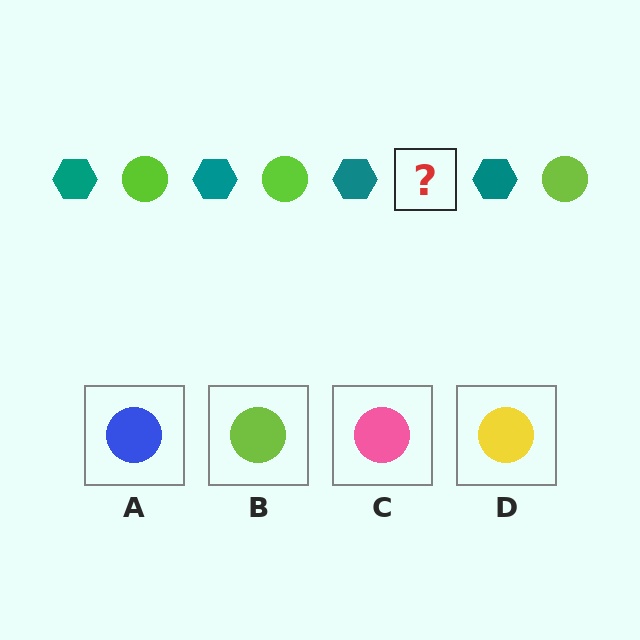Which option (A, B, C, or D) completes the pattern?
B.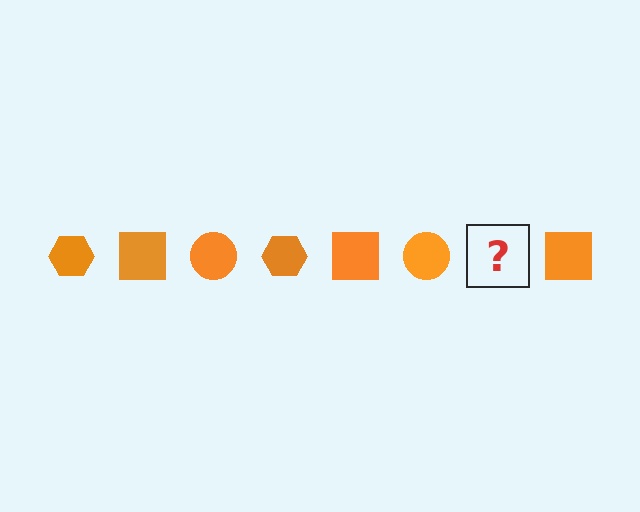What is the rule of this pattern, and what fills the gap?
The rule is that the pattern cycles through hexagon, square, circle shapes in orange. The gap should be filled with an orange hexagon.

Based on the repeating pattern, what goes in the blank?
The blank should be an orange hexagon.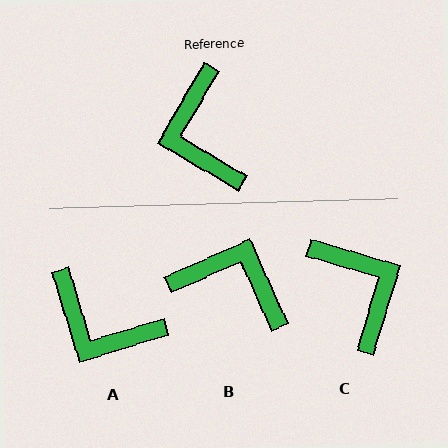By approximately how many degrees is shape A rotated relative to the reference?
Approximately 47 degrees counter-clockwise.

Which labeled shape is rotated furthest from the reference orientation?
C, about 166 degrees away.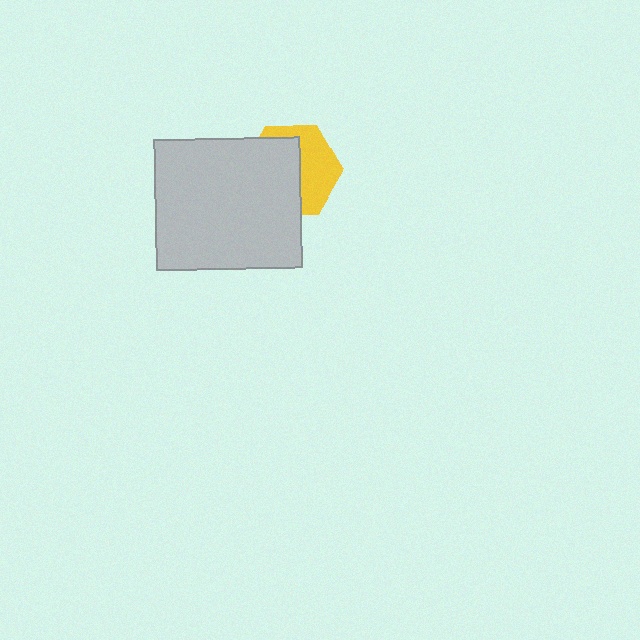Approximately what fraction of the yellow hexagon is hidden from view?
Roughly 55% of the yellow hexagon is hidden behind the light gray rectangle.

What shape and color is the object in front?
The object in front is a light gray rectangle.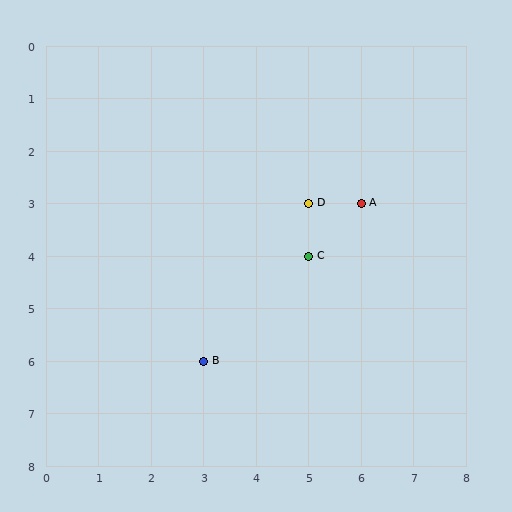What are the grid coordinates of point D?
Point D is at grid coordinates (5, 3).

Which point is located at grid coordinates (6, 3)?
Point A is at (6, 3).